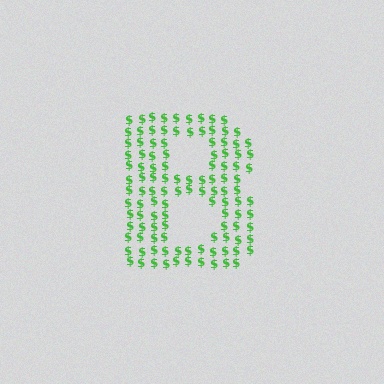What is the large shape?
The large shape is the letter B.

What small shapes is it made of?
It is made of small dollar signs.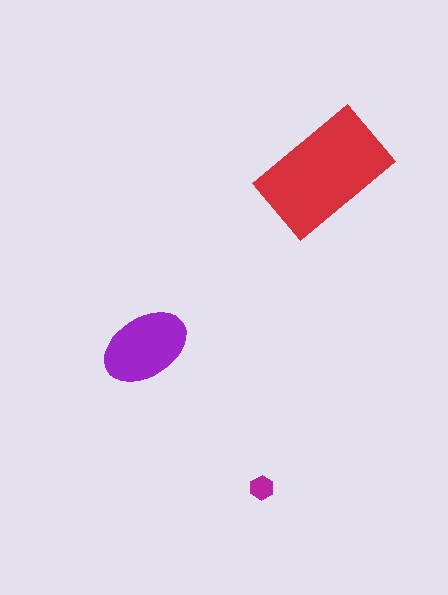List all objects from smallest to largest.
The magenta hexagon, the purple ellipse, the red rectangle.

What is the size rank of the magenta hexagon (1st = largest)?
3rd.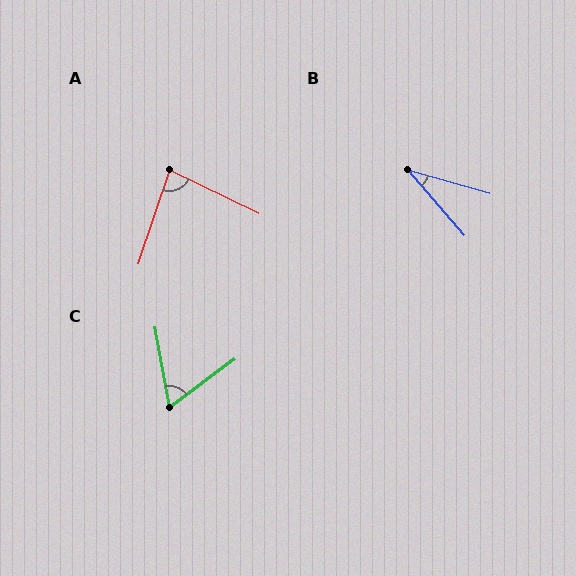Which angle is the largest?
A, at approximately 82 degrees.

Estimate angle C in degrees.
Approximately 64 degrees.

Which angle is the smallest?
B, at approximately 33 degrees.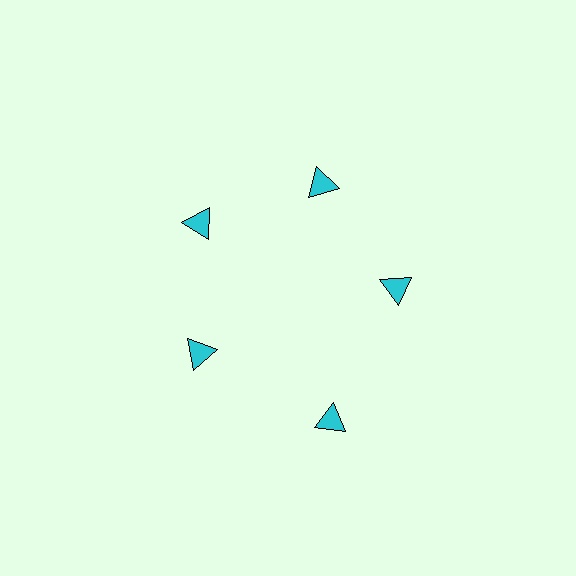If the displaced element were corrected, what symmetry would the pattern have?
It would have 5-fold rotational symmetry — the pattern would map onto itself every 72 degrees.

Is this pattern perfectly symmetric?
No. The 5 cyan triangles are arranged in a ring, but one element near the 5 o'clock position is pushed outward from the center, breaking the 5-fold rotational symmetry.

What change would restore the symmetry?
The symmetry would be restored by moving it inward, back onto the ring so that all 5 triangles sit at equal angles and equal distance from the center.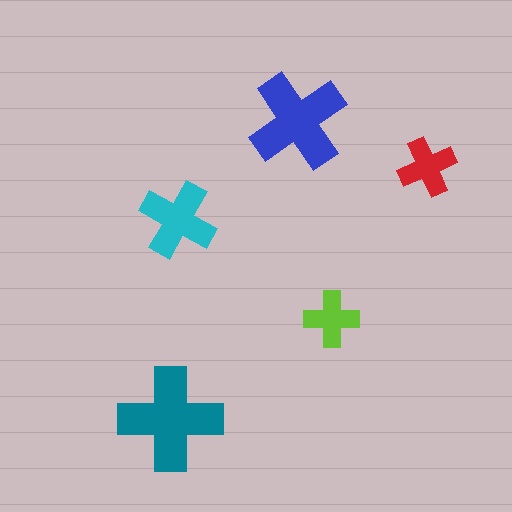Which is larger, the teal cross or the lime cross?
The teal one.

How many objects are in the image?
There are 5 objects in the image.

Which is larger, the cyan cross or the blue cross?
The blue one.